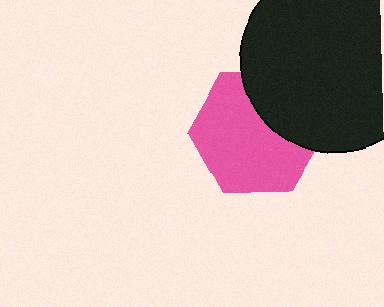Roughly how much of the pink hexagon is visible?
Most of it is visible (roughly 68%).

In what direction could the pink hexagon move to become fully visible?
The pink hexagon could move toward the lower-left. That would shift it out from behind the black circle entirely.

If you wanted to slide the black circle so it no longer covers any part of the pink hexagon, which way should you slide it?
Slide it toward the upper-right — that is the most direct way to separate the two shapes.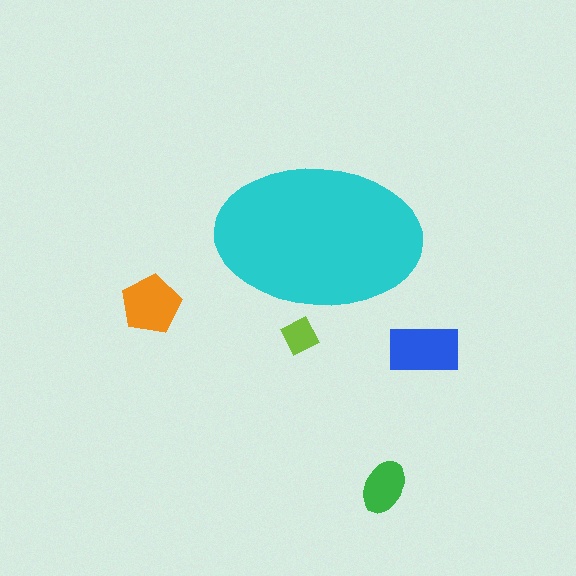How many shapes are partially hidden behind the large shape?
1 shape is partially hidden.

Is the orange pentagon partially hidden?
No, the orange pentagon is fully visible.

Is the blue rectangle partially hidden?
No, the blue rectangle is fully visible.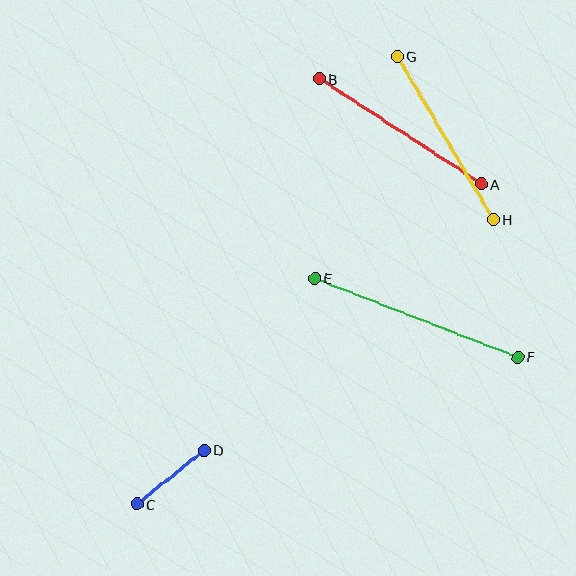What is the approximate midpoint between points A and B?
The midpoint is at approximately (400, 131) pixels.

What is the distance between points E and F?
The distance is approximately 218 pixels.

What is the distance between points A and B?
The distance is approximately 193 pixels.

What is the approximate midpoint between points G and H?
The midpoint is at approximately (445, 138) pixels.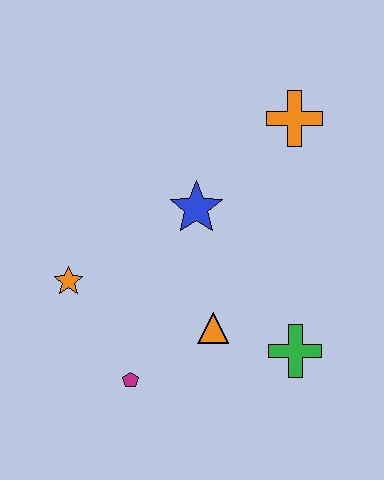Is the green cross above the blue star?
No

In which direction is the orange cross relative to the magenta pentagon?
The orange cross is above the magenta pentagon.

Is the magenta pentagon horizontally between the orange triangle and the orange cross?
No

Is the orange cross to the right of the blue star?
Yes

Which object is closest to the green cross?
The orange triangle is closest to the green cross.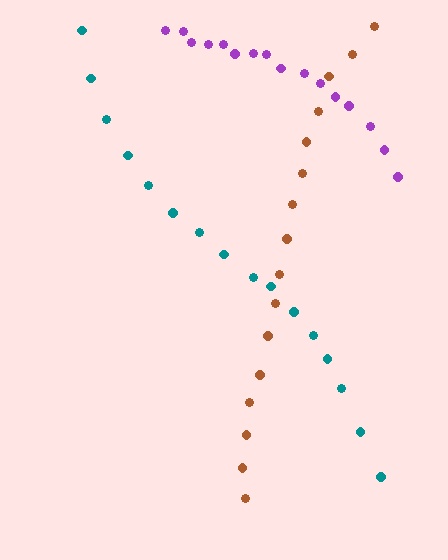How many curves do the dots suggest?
There are 3 distinct paths.